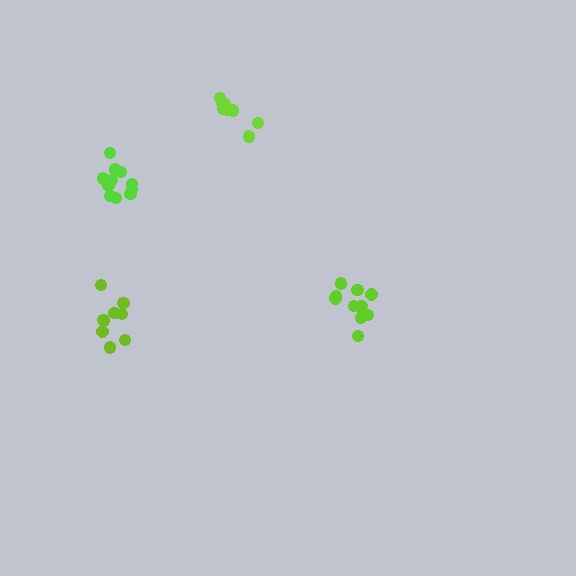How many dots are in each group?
Group 1: 11 dots, Group 2: 11 dots, Group 3: 8 dots, Group 4: 9 dots (39 total).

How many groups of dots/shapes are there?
There are 4 groups.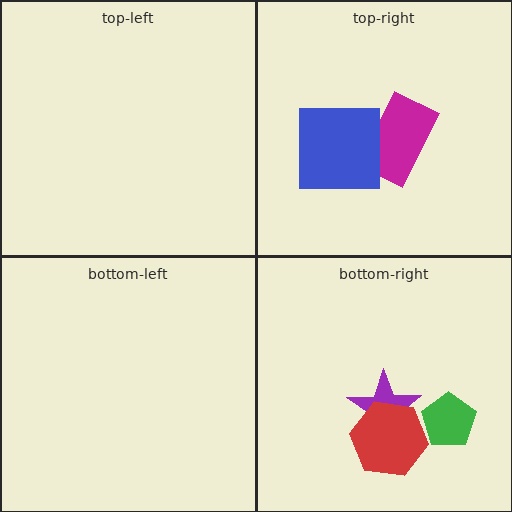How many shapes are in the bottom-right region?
3.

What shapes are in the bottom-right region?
The purple star, the red hexagon, the green pentagon.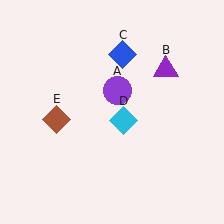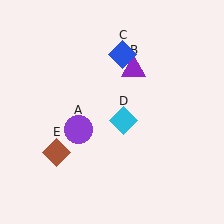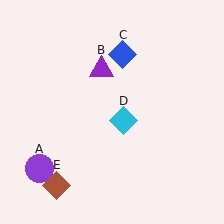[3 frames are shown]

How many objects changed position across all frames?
3 objects changed position: purple circle (object A), purple triangle (object B), brown diamond (object E).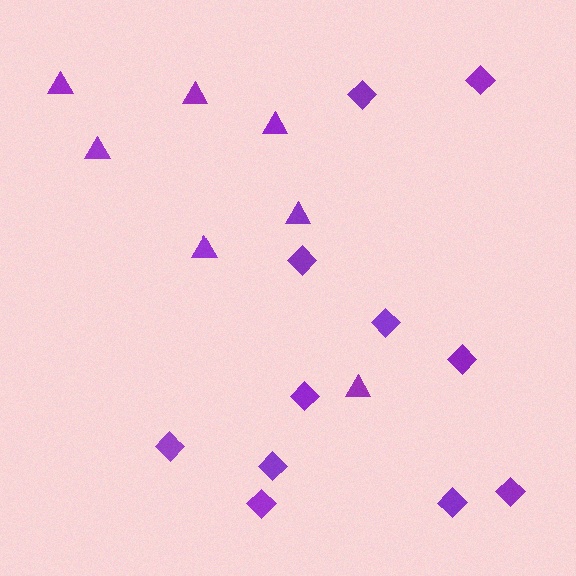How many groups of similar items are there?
There are 2 groups: one group of diamonds (11) and one group of triangles (7).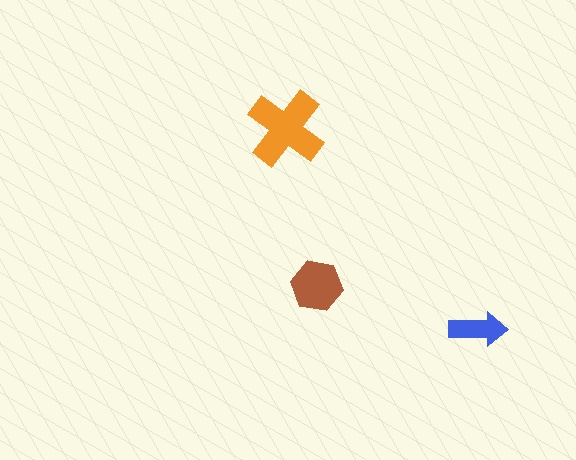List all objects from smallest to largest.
The blue arrow, the brown hexagon, the orange cross.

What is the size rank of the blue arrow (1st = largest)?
3rd.